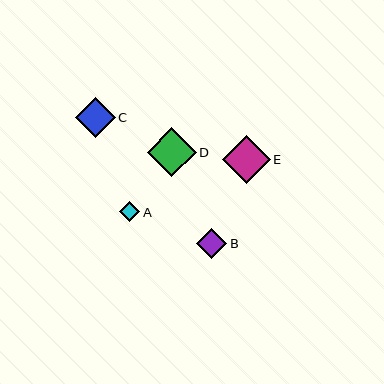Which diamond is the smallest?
Diamond A is the smallest with a size of approximately 20 pixels.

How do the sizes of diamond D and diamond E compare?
Diamond D and diamond E are approximately the same size.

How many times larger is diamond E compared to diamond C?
Diamond E is approximately 1.2 times the size of diamond C.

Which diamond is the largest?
Diamond D is the largest with a size of approximately 49 pixels.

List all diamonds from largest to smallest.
From largest to smallest: D, E, C, B, A.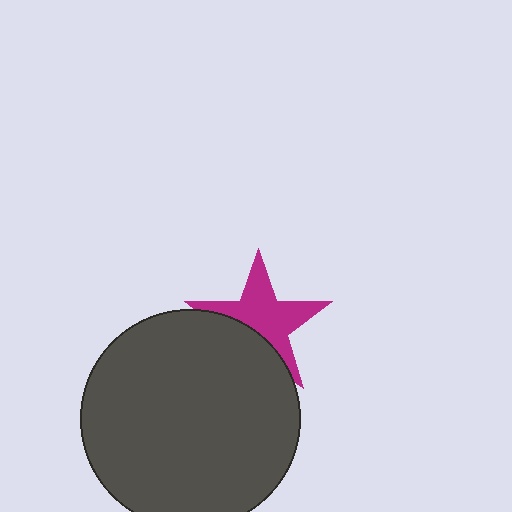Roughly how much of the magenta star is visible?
About half of it is visible (roughly 62%).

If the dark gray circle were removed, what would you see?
You would see the complete magenta star.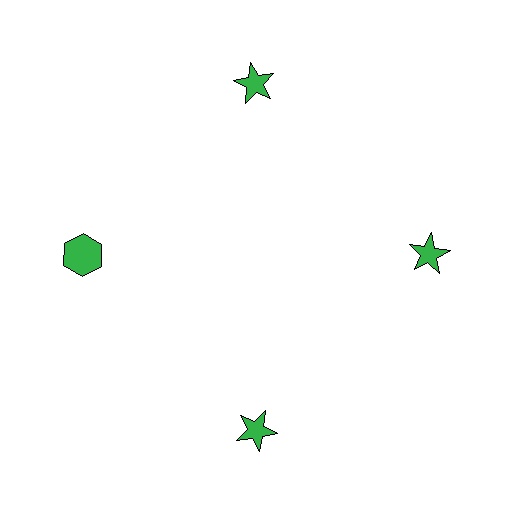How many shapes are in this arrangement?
There are 4 shapes arranged in a ring pattern.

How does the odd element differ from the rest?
It has a different shape: hexagon instead of star.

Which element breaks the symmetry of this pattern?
The green hexagon at roughly the 9 o'clock position breaks the symmetry. All other shapes are green stars.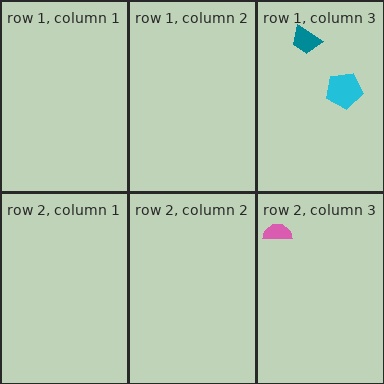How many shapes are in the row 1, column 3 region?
2.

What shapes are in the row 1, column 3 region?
The teal trapezoid, the cyan pentagon.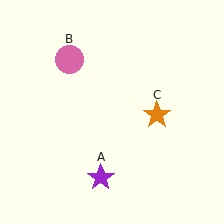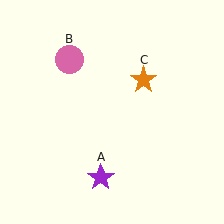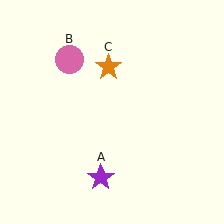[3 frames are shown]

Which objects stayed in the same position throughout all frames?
Purple star (object A) and pink circle (object B) remained stationary.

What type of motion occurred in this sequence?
The orange star (object C) rotated counterclockwise around the center of the scene.